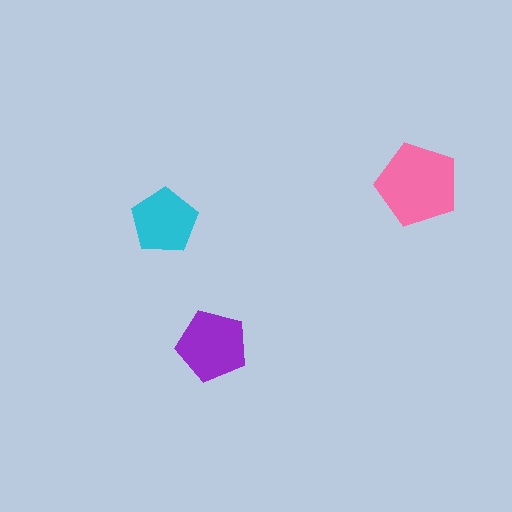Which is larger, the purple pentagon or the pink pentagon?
The pink one.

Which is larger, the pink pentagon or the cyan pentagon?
The pink one.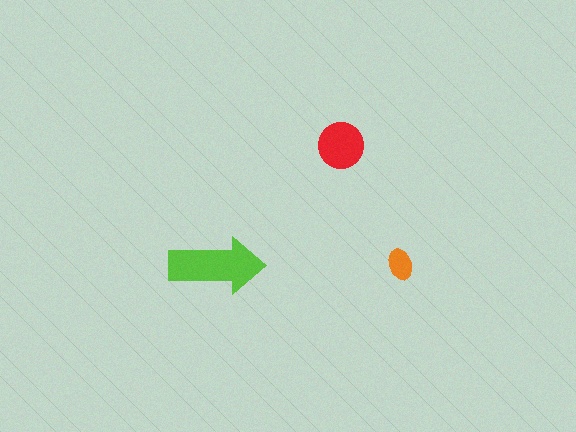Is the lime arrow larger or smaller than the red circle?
Larger.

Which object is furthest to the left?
The lime arrow is leftmost.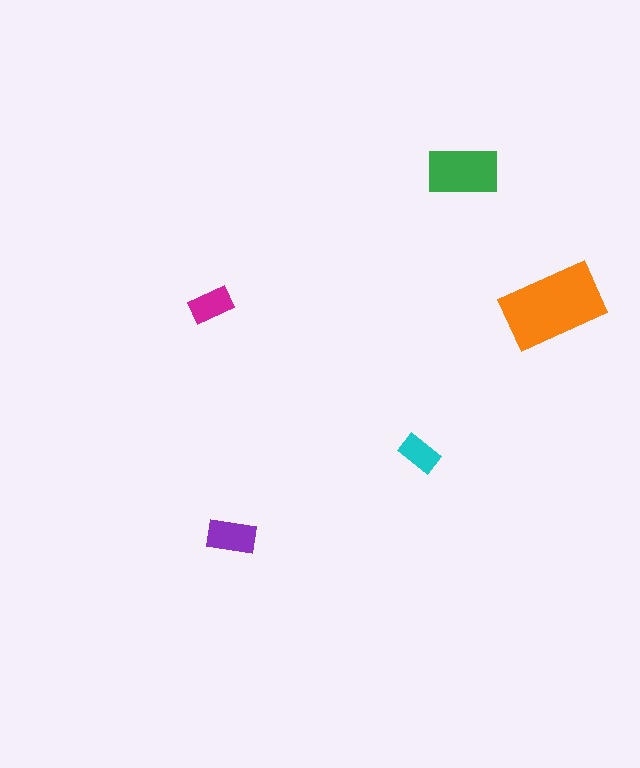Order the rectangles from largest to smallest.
the orange one, the green one, the purple one, the magenta one, the cyan one.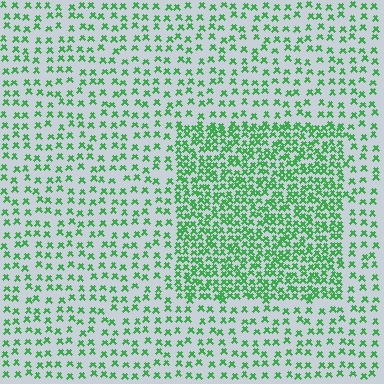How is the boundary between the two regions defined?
The boundary is defined by a change in element density (approximately 2.2x ratio). All elements are the same color, size, and shape.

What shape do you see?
I see a rectangle.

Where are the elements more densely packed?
The elements are more densely packed inside the rectangle boundary.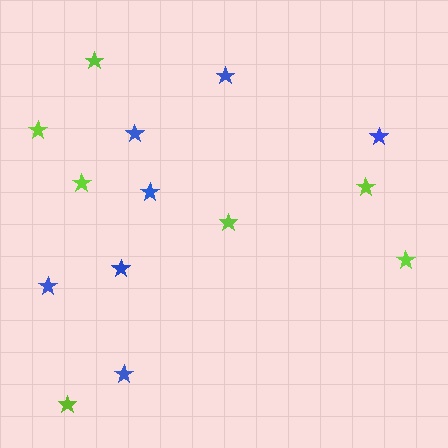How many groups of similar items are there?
There are 2 groups: one group of blue stars (7) and one group of lime stars (7).